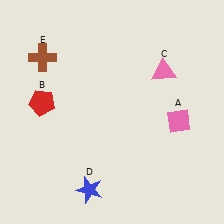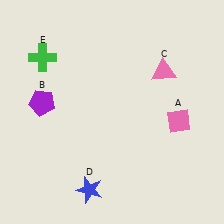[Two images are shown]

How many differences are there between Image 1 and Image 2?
There are 2 differences between the two images.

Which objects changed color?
B changed from red to purple. E changed from brown to green.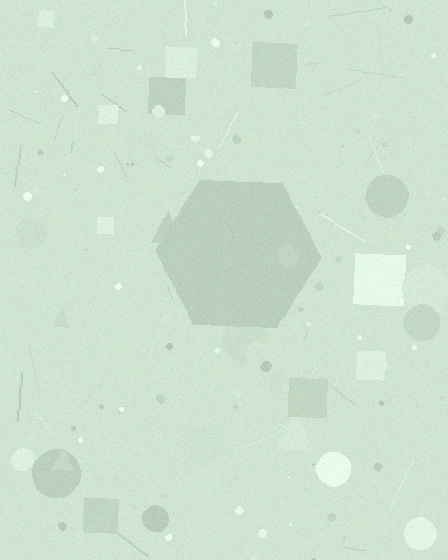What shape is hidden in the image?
A hexagon is hidden in the image.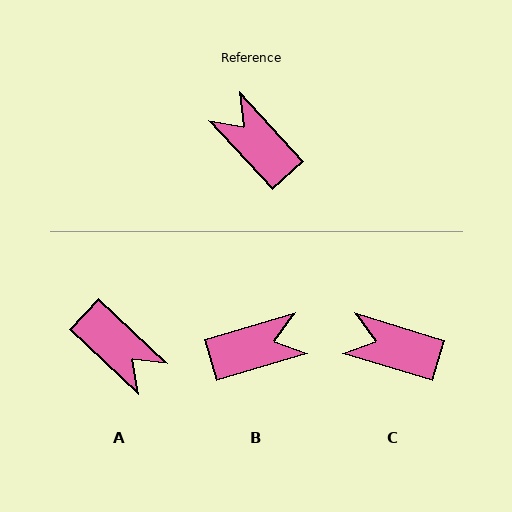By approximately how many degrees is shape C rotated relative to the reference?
Approximately 31 degrees counter-clockwise.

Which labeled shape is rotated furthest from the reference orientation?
A, about 176 degrees away.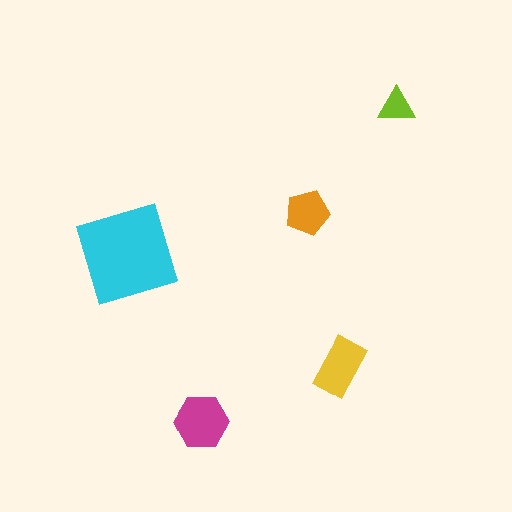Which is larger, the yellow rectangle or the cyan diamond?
The cyan diamond.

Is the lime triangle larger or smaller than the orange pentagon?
Smaller.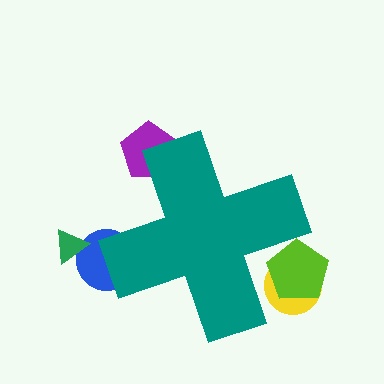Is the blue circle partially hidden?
Yes, the blue circle is partially hidden behind the teal cross.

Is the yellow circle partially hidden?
Yes, the yellow circle is partially hidden behind the teal cross.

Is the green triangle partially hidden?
No, the green triangle is fully visible.